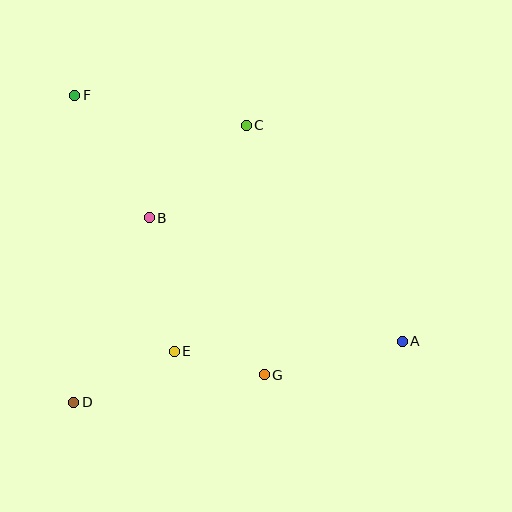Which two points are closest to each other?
Points E and G are closest to each other.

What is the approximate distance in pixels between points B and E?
The distance between B and E is approximately 136 pixels.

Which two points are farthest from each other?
Points A and F are farthest from each other.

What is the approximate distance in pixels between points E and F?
The distance between E and F is approximately 275 pixels.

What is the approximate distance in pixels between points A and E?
The distance between A and E is approximately 228 pixels.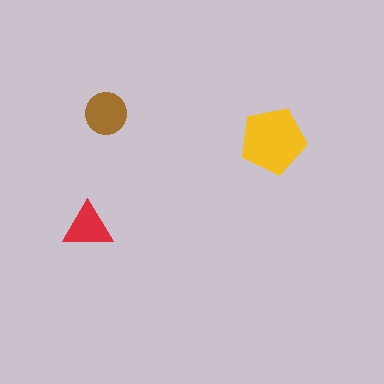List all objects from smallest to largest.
The red triangle, the brown circle, the yellow pentagon.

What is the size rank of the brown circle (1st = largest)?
2nd.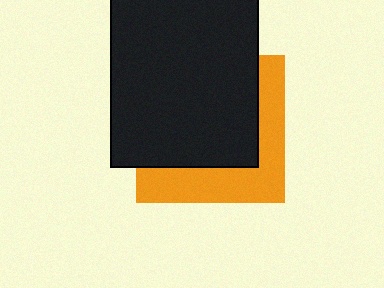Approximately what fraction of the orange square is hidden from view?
Roughly 63% of the orange square is hidden behind the black rectangle.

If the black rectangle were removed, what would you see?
You would see the complete orange square.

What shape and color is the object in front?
The object in front is a black rectangle.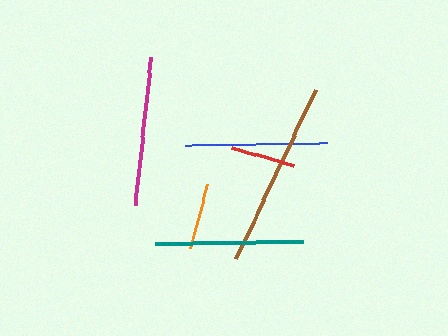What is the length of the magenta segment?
The magenta segment is approximately 149 pixels long.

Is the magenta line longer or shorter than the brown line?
The brown line is longer than the magenta line.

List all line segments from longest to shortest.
From longest to shortest: brown, magenta, teal, blue, orange, red.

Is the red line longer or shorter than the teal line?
The teal line is longer than the red line.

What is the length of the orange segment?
The orange segment is approximately 66 pixels long.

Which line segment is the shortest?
The red line is the shortest at approximately 65 pixels.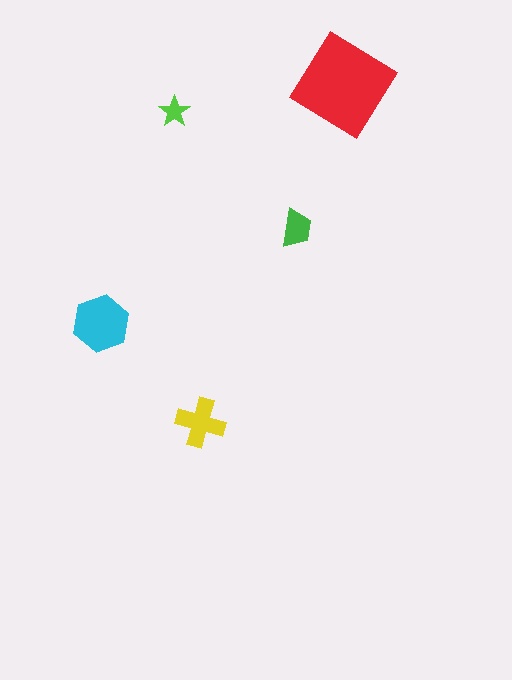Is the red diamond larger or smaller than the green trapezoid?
Larger.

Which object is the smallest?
The lime star.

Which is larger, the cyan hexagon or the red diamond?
The red diamond.